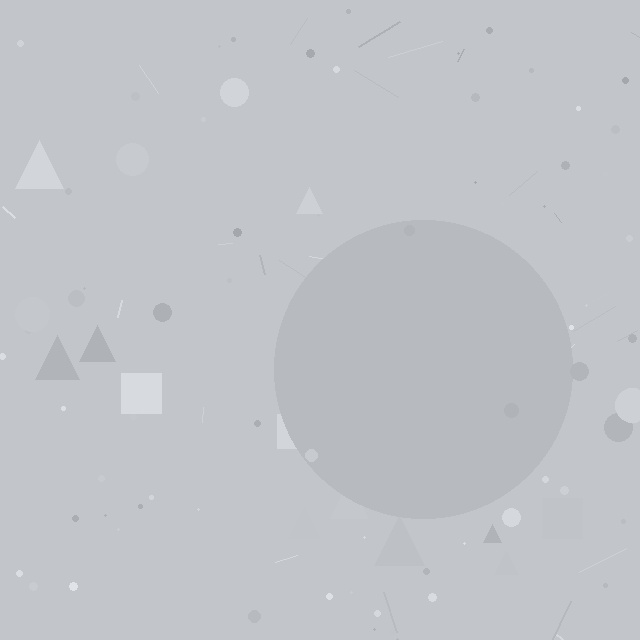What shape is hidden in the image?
A circle is hidden in the image.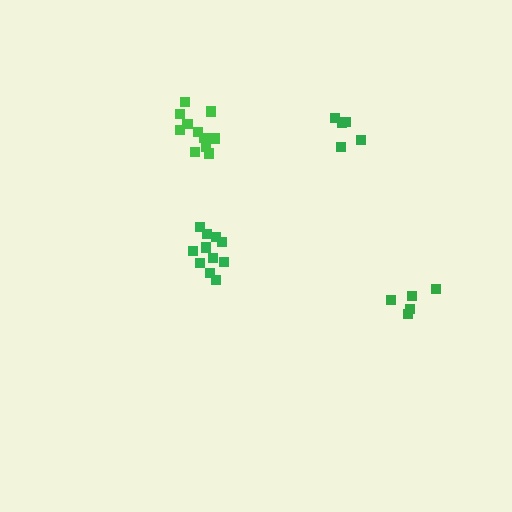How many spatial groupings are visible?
There are 4 spatial groupings.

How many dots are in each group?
Group 1: 11 dots, Group 2: 11 dots, Group 3: 5 dots, Group 4: 5 dots (32 total).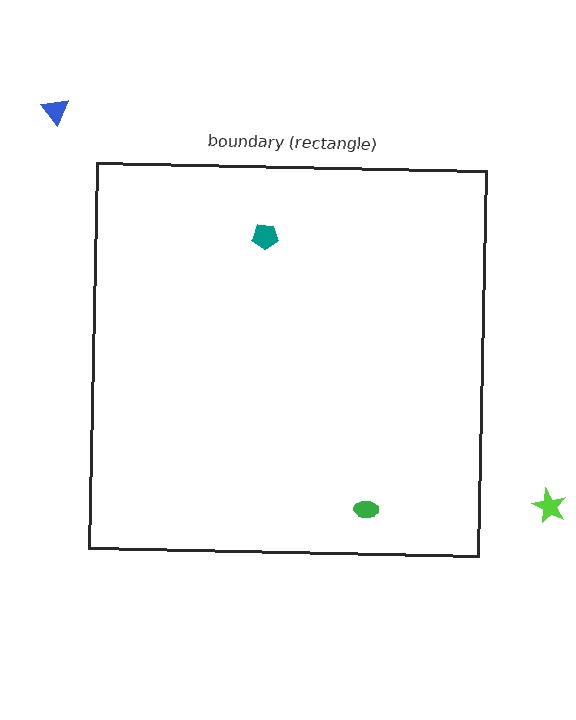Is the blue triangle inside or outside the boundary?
Outside.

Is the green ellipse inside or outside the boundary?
Inside.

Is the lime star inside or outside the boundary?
Outside.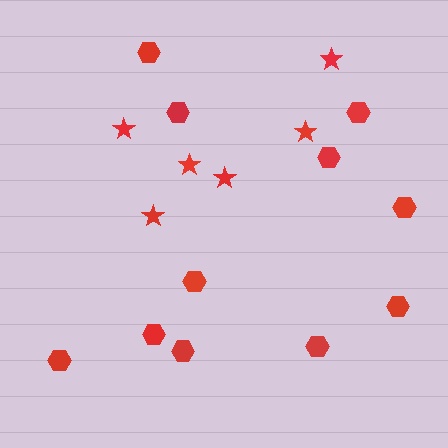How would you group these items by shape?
There are 2 groups: one group of stars (6) and one group of hexagons (11).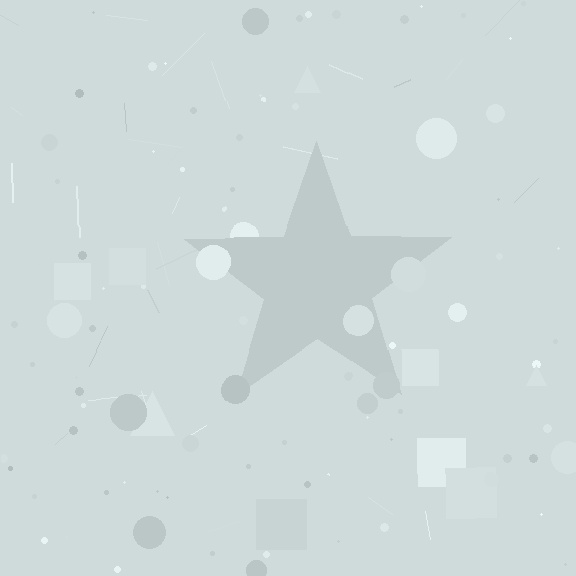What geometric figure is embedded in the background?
A star is embedded in the background.